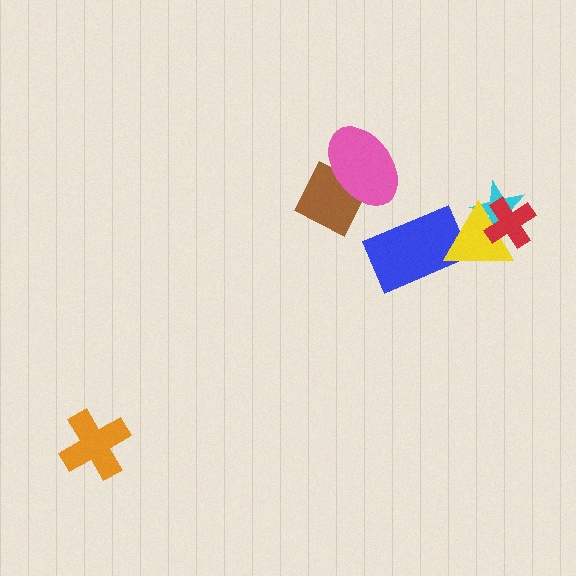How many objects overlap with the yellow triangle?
3 objects overlap with the yellow triangle.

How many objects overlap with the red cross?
2 objects overlap with the red cross.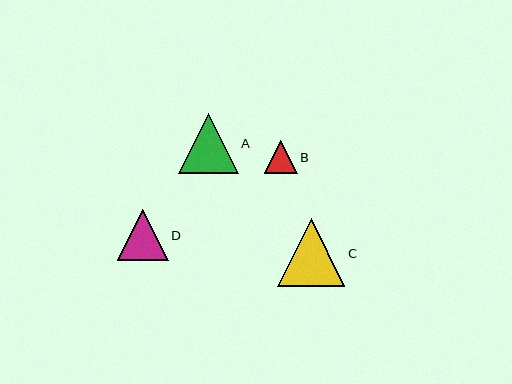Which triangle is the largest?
Triangle C is the largest with a size of approximately 68 pixels.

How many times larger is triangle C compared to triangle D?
Triangle C is approximately 1.3 times the size of triangle D.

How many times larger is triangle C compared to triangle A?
Triangle C is approximately 1.1 times the size of triangle A.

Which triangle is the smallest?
Triangle B is the smallest with a size of approximately 33 pixels.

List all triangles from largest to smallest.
From largest to smallest: C, A, D, B.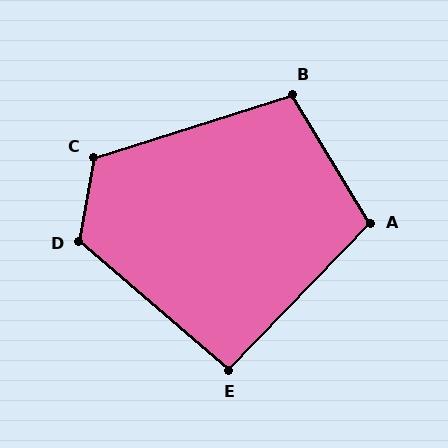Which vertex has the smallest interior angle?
E, at approximately 93 degrees.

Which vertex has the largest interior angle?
D, at approximately 120 degrees.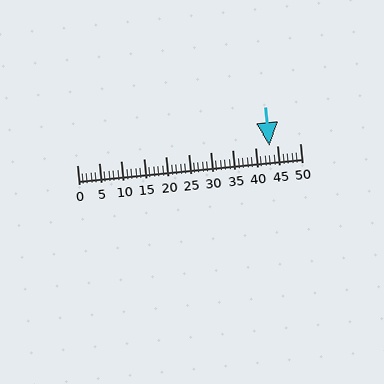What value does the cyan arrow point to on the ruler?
The cyan arrow points to approximately 43.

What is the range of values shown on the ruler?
The ruler shows values from 0 to 50.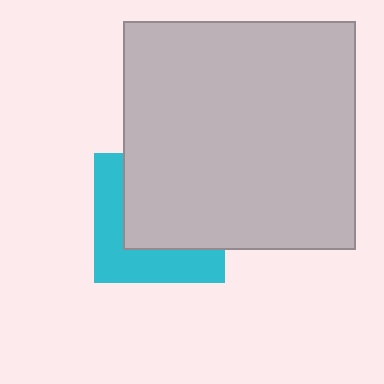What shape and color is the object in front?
The object in front is a light gray rectangle.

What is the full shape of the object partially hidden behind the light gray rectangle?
The partially hidden object is a cyan square.